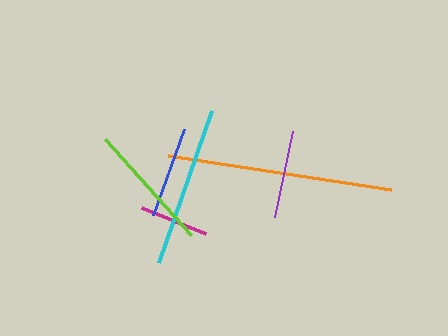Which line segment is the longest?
The orange line is the longest at approximately 225 pixels.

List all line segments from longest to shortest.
From longest to shortest: orange, cyan, lime, blue, purple, magenta.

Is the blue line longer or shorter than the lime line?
The lime line is longer than the blue line.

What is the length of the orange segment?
The orange segment is approximately 225 pixels long.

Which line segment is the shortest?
The magenta line is the shortest at approximately 69 pixels.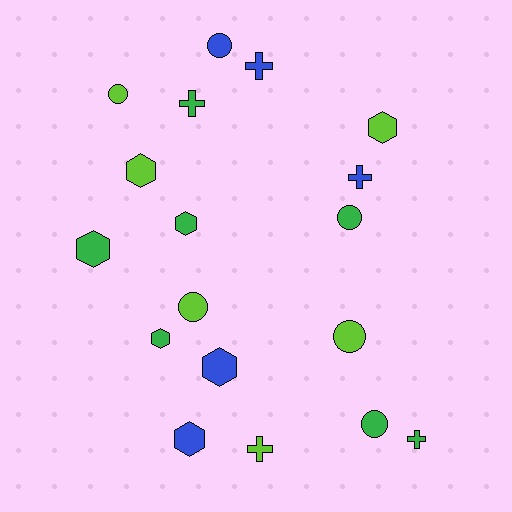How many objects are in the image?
There are 18 objects.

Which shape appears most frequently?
Hexagon, with 7 objects.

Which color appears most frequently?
Green, with 7 objects.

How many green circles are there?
There are 2 green circles.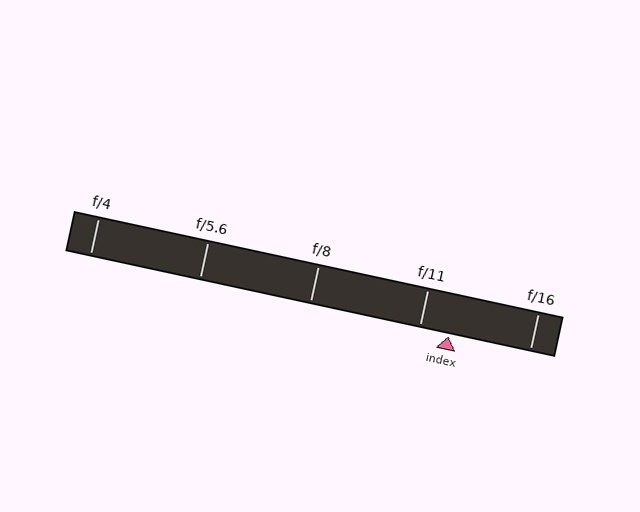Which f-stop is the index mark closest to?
The index mark is closest to f/11.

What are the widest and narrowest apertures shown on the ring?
The widest aperture shown is f/4 and the narrowest is f/16.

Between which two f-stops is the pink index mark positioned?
The index mark is between f/11 and f/16.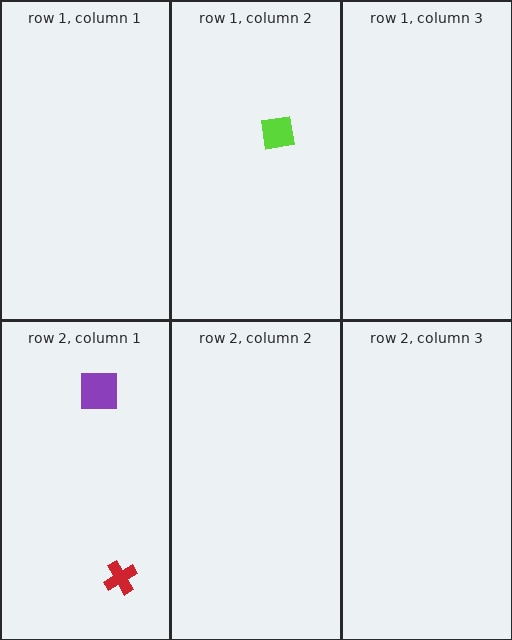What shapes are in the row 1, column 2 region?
The lime square.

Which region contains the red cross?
The row 2, column 1 region.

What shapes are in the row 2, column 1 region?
The red cross, the purple square.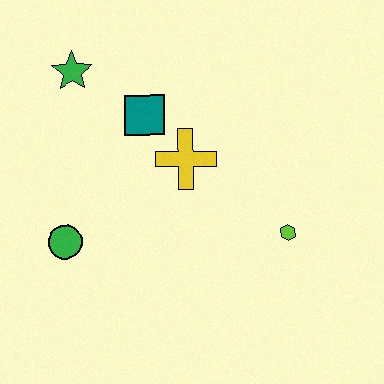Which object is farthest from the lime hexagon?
The green star is farthest from the lime hexagon.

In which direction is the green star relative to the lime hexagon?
The green star is to the left of the lime hexagon.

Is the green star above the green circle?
Yes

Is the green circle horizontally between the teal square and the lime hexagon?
No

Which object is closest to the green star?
The teal square is closest to the green star.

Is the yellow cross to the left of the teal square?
No